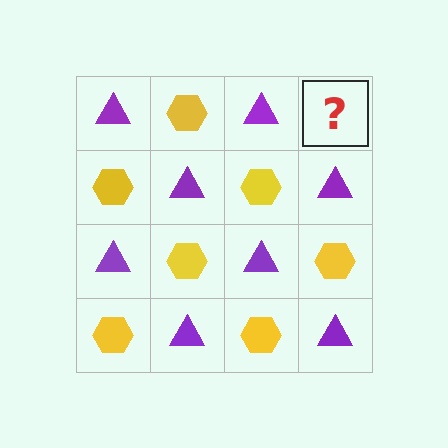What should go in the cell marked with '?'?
The missing cell should contain a yellow hexagon.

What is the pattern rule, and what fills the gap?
The rule is that it alternates purple triangle and yellow hexagon in a checkerboard pattern. The gap should be filled with a yellow hexagon.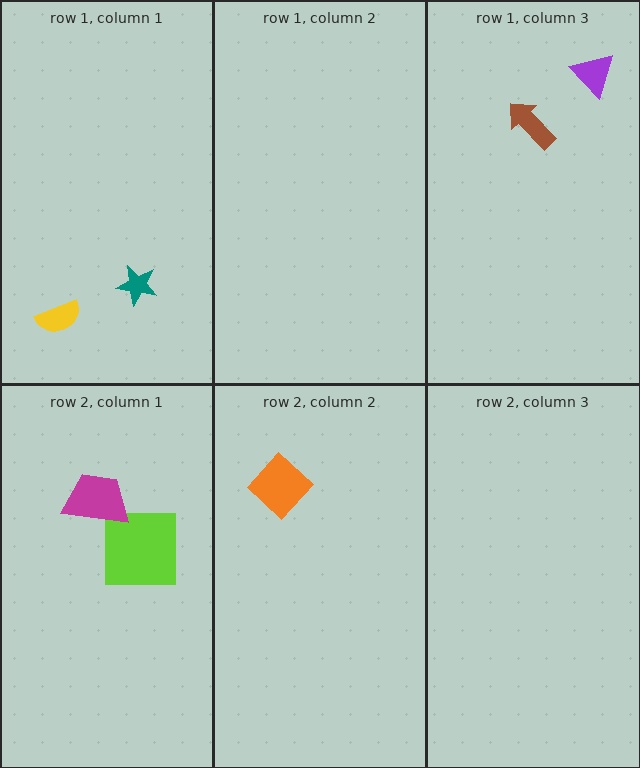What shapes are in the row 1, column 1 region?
The yellow semicircle, the teal star.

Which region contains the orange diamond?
The row 2, column 2 region.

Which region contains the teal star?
The row 1, column 1 region.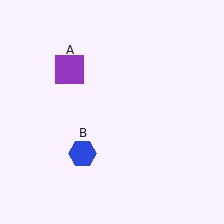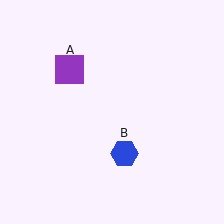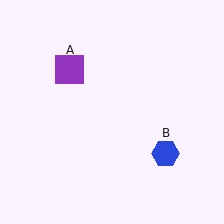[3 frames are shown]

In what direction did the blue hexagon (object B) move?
The blue hexagon (object B) moved right.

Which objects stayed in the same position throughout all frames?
Purple square (object A) remained stationary.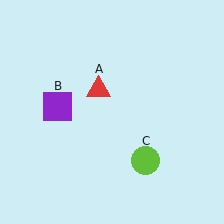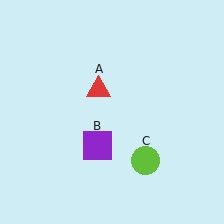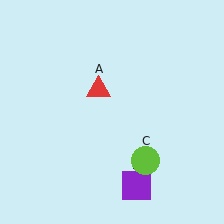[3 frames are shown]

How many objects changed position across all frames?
1 object changed position: purple square (object B).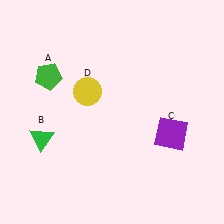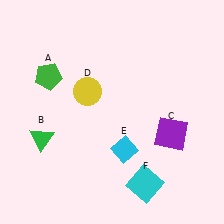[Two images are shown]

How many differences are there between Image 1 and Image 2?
There are 2 differences between the two images.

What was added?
A cyan diamond (E), a cyan square (F) were added in Image 2.